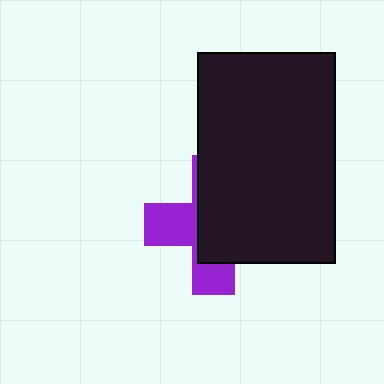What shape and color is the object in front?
The object in front is a black rectangle.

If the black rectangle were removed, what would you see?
You would see the complete purple cross.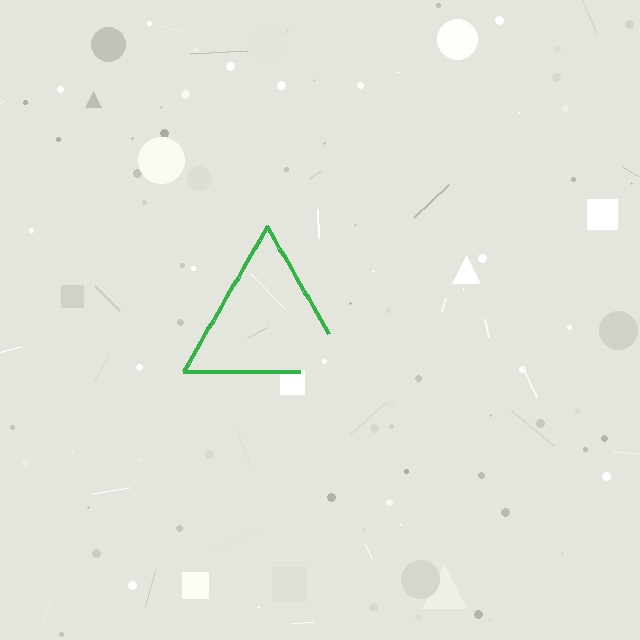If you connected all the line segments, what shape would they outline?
They would outline a triangle.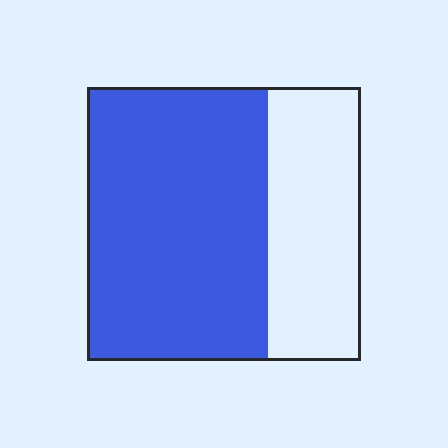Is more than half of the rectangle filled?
Yes.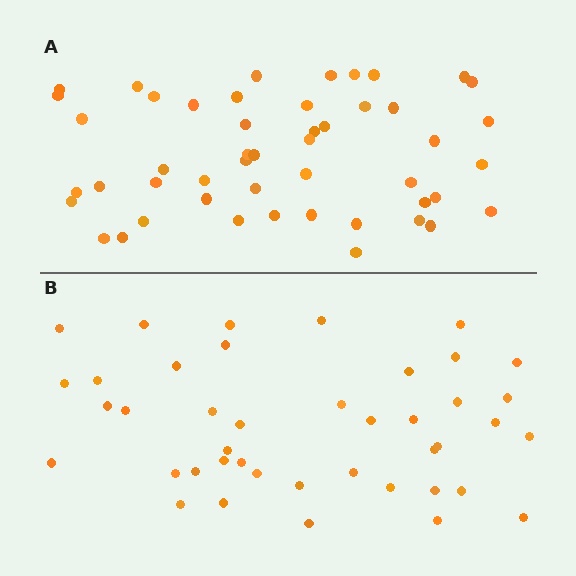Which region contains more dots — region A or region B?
Region A (the top region) has more dots.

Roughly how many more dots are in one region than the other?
Region A has roughly 8 or so more dots than region B.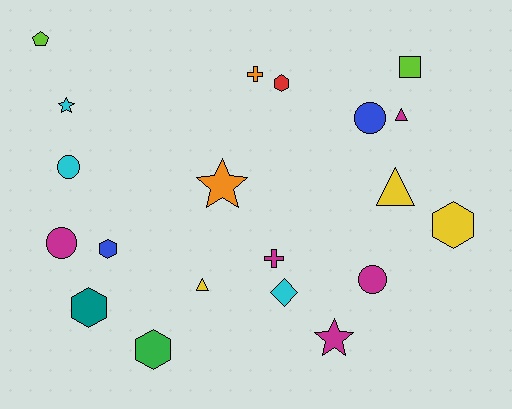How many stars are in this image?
There are 3 stars.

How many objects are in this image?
There are 20 objects.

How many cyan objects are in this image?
There are 3 cyan objects.